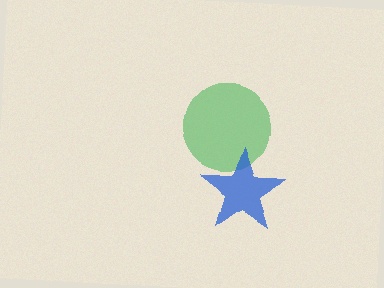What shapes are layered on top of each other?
The layered shapes are: a green circle, a blue star.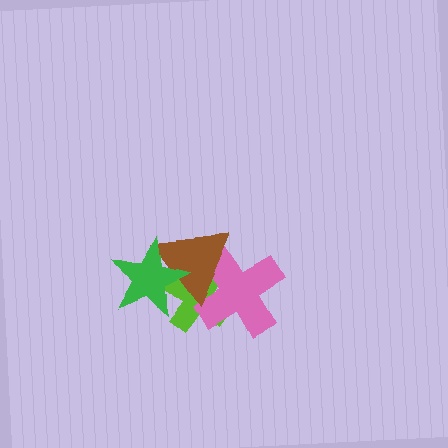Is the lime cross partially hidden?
Yes, it is partially covered by another shape.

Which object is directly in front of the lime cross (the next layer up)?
The pink cross is directly in front of the lime cross.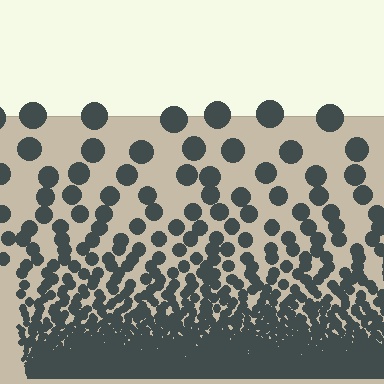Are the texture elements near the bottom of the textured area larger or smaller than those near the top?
Smaller. The gradient is inverted — elements near the bottom are smaller and denser.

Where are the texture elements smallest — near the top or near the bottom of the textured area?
Near the bottom.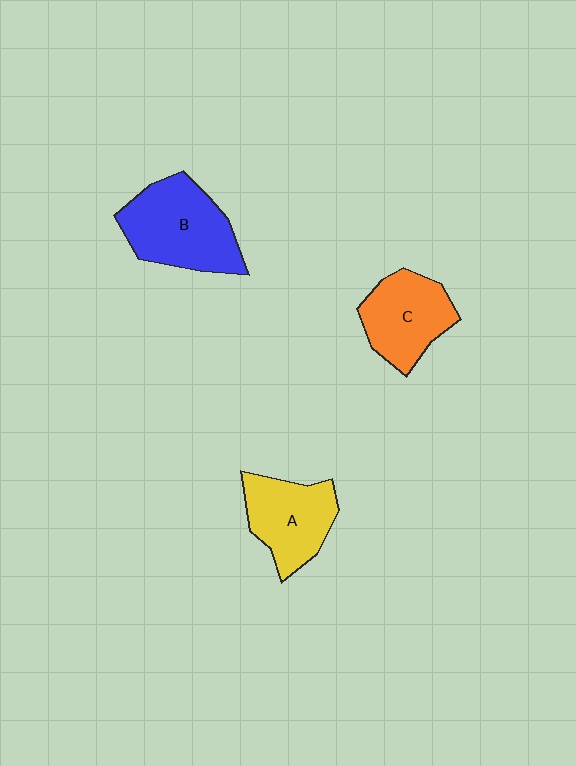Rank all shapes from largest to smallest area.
From largest to smallest: B (blue), A (yellow), C (orange).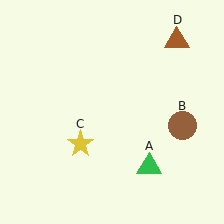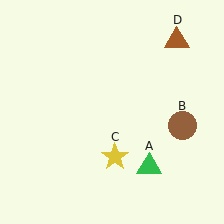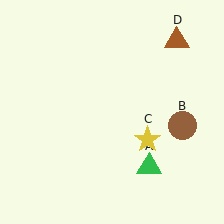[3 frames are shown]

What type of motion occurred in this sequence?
The yellow star (object C) rotated counterclockwise around the center of the scene.